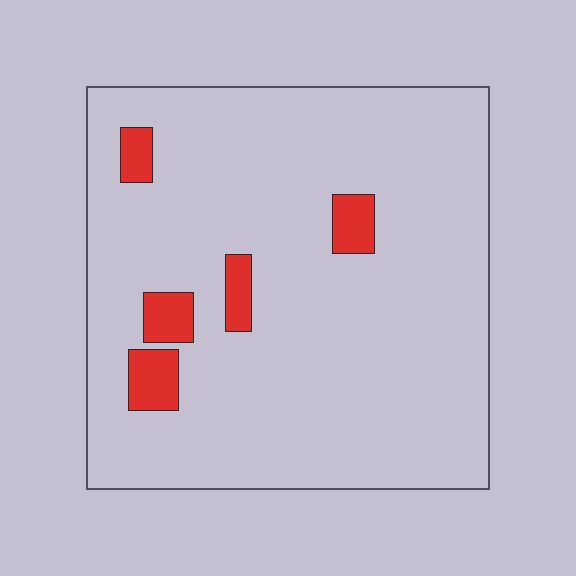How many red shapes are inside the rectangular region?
5.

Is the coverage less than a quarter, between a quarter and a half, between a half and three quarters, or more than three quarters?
Less than a quarter.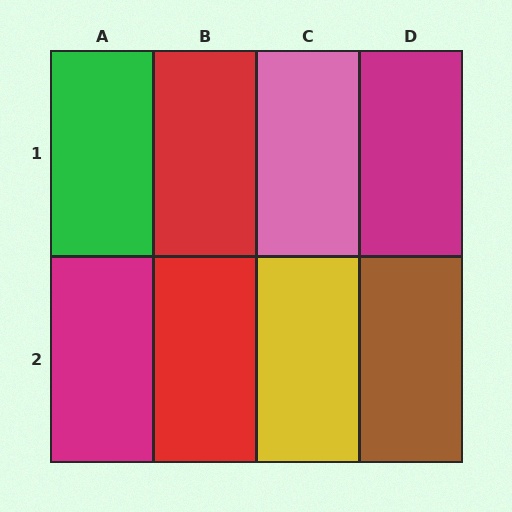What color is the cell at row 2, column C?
Yellow.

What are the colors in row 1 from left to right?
Green, red, pink, magenta.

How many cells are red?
2 cells are red.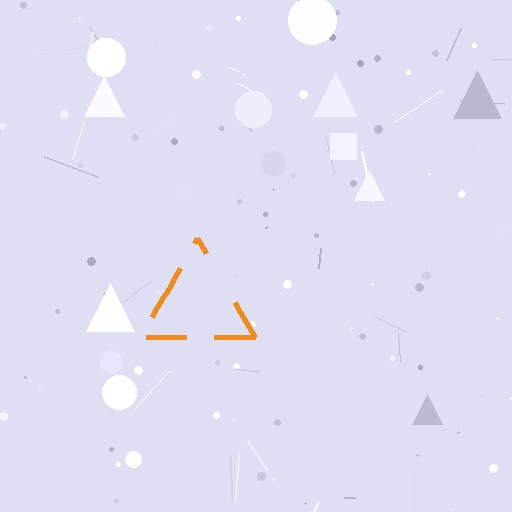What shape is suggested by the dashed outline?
The dashed outline suggests a triangle.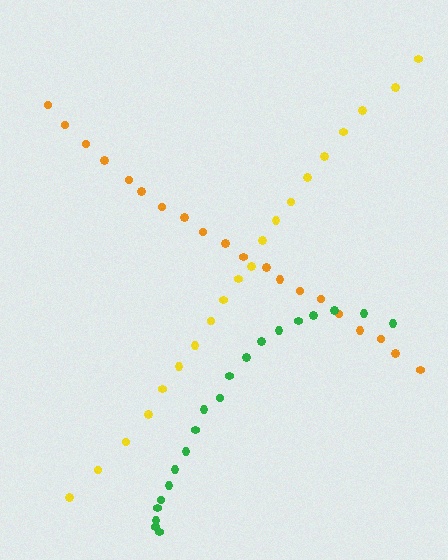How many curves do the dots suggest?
There are 3 distinct paths.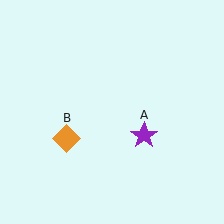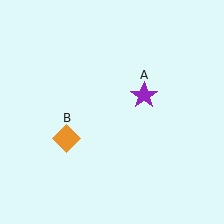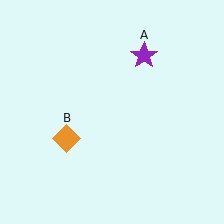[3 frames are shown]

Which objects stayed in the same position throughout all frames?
Orange diamond (object B) remained stationary.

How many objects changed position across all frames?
1 object changed position: purple star (object A).